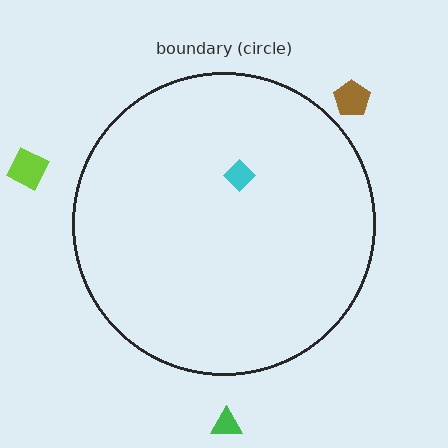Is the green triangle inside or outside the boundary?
Outside.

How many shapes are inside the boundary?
1 inside, 3 outside.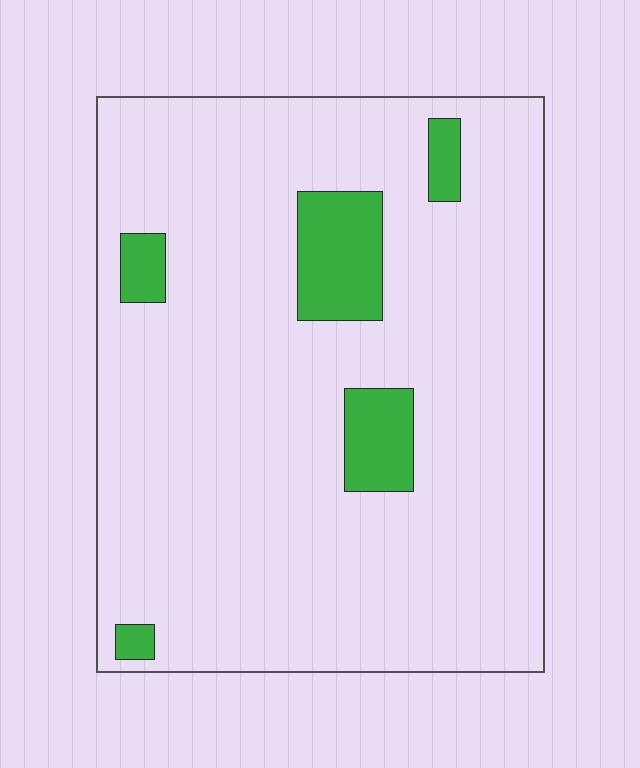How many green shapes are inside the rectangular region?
5.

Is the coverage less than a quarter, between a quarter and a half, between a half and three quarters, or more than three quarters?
Less than a quarter.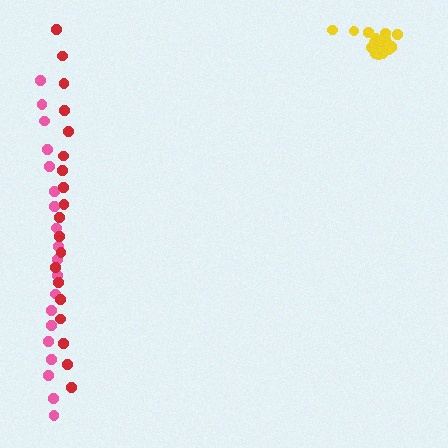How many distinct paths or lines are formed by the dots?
There are 3 distinct paths.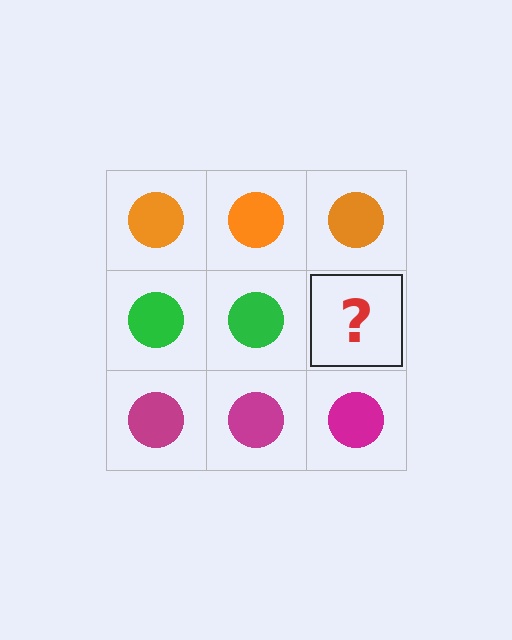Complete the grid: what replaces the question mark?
The question mark should be replaced with a green circle.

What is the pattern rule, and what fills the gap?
The rule is that each row has a consistent color. The gap should be filled with a green circle.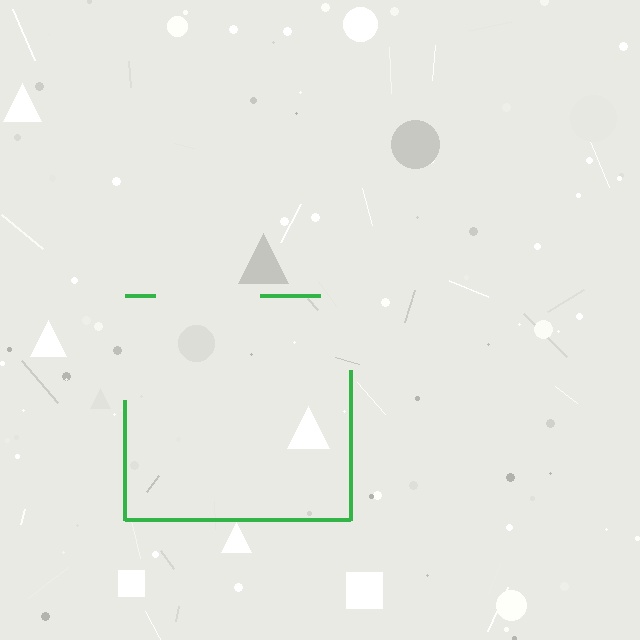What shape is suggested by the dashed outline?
The dashed outline suggests a square.